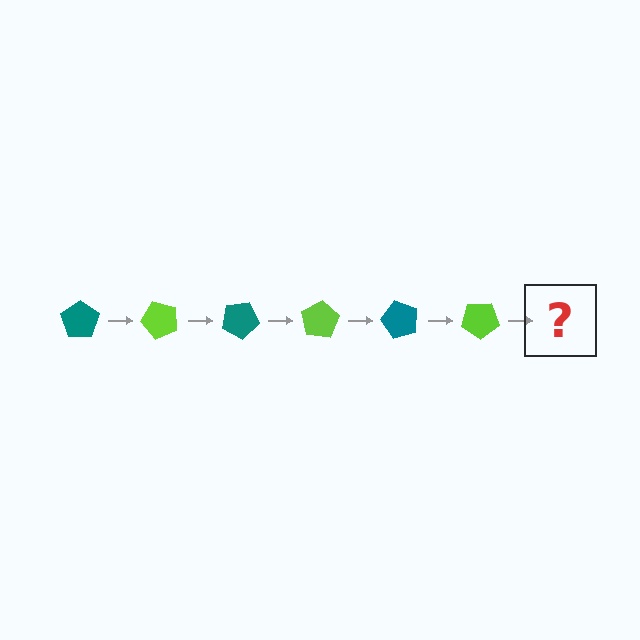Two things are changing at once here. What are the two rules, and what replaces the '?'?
The two rules are that it rotates 50 degrees each step and the color cycles through teal and lime. The '?' should be a teal pentagon, rotated 300 degrees from the start.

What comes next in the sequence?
The next element should be a teal pentagon, rotated 300 degrees from the start.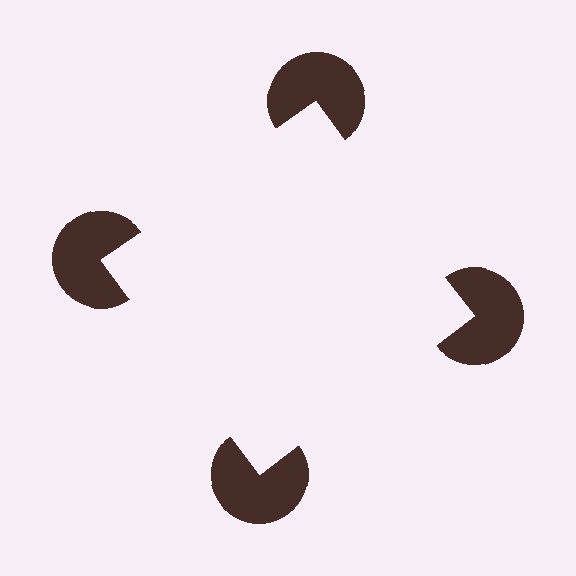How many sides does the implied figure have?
4 sides.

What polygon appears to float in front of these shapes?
An illusory square — its edges are inferred from the aligned wedge cuts in the pac-man discs, not physically drawn.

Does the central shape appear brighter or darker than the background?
It typically appears slightly brighter than the background, even though no actual brightness change is drawn.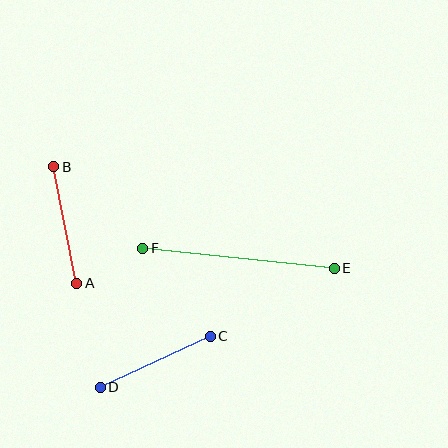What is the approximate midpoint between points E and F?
The midpoint is at approximately (239, 258) pixels.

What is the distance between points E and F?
The distance is approximately 192 pixels.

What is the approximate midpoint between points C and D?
The midpoint is at approximately (155, 362) pixels.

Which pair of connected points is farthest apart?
Points E and F are farthest apart.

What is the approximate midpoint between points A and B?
The midpoint is at approximately (65, 225) pixels.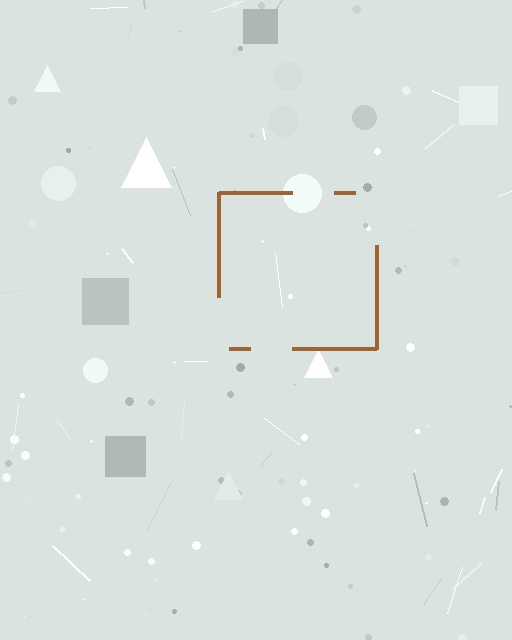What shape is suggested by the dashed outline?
The dashed outline suggests a square.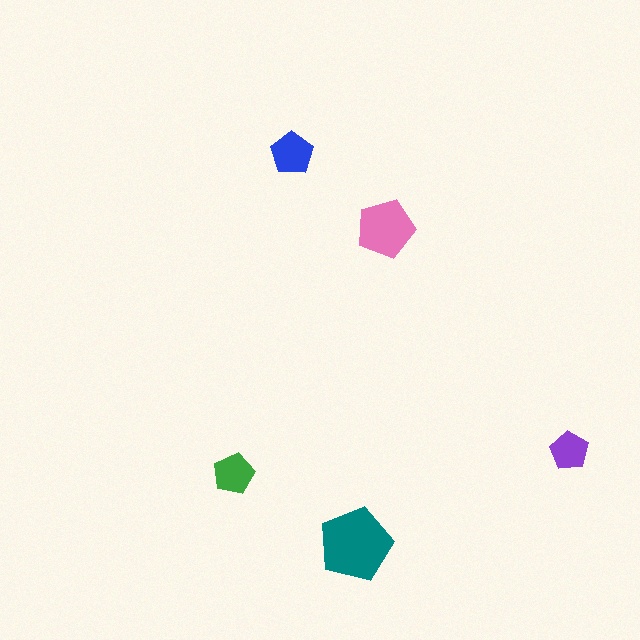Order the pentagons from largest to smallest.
the teal one, the pink one, the blue one, the green one, the purple one.